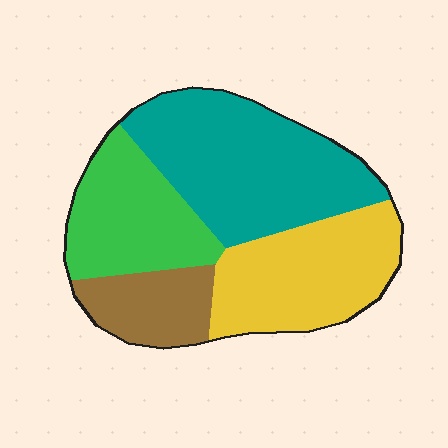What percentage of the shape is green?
Green covers roughly 20% of the shape.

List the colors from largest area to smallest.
From largest to smallest: teal, yellow, green, brown.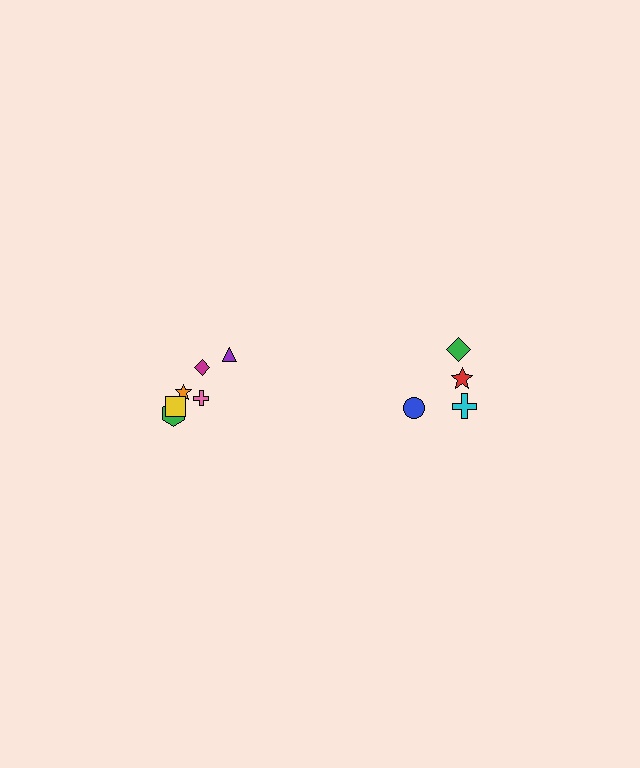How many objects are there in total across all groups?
There are 10 objects.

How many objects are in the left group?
There are 6 objects.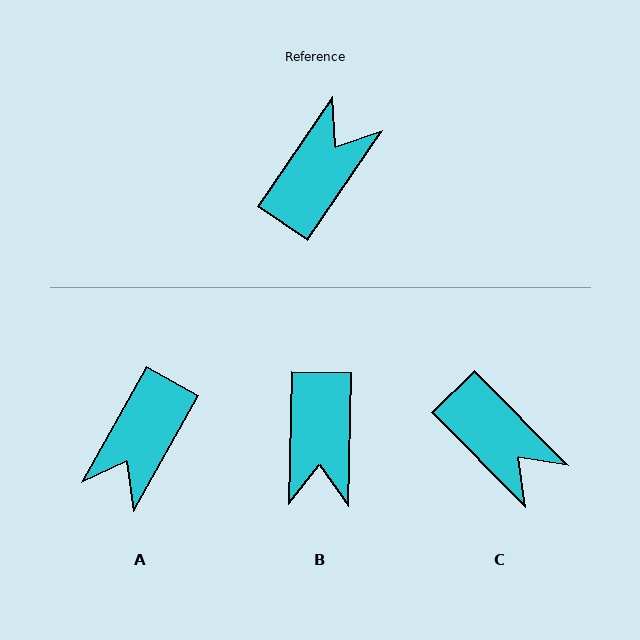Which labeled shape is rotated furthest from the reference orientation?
A, about 175 degrees away.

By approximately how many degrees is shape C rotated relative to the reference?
Approximately 101 degrees clockwise.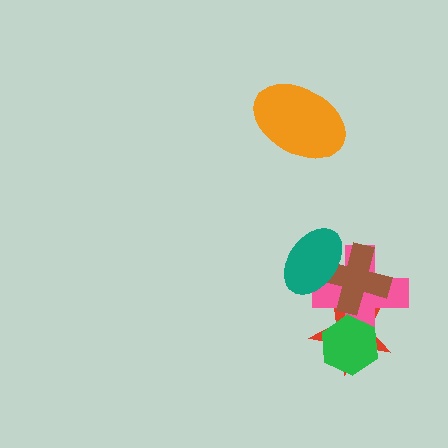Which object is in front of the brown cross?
The teal ellipse is in front of the brown cross.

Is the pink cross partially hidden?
Yes, it is partially covered by another shape.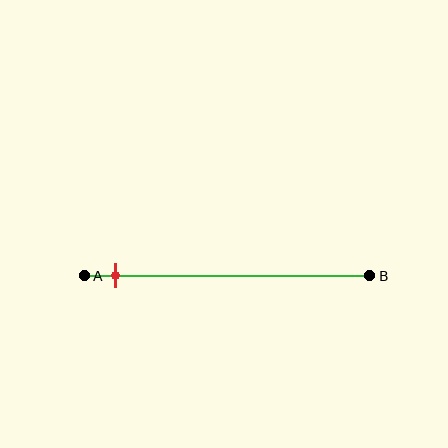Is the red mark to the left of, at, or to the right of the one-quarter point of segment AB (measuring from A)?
The red mark is to the left of the one-quarter point of segment AB.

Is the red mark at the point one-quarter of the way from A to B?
No, the mark is at about 10% from A, not at the 25% one-quarter point.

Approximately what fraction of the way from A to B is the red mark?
The red mark is approximately 10% of the way from A to B.